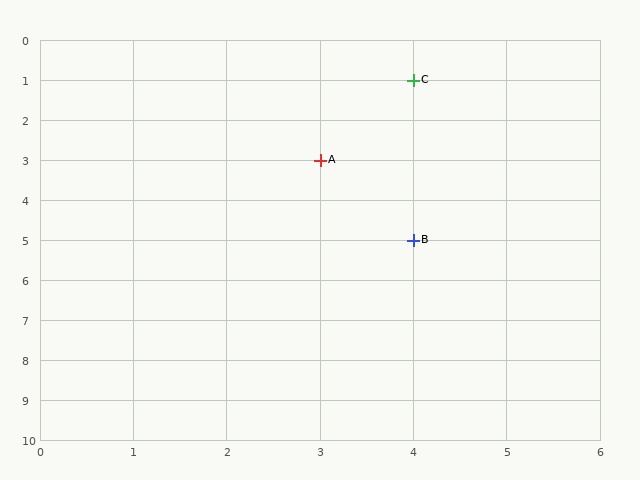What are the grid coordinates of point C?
Point C is at grid coordinates (4, 1).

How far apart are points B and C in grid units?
Points B and C are 4 rows apart.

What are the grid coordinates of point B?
Point B is at grid coordinates (4, 5).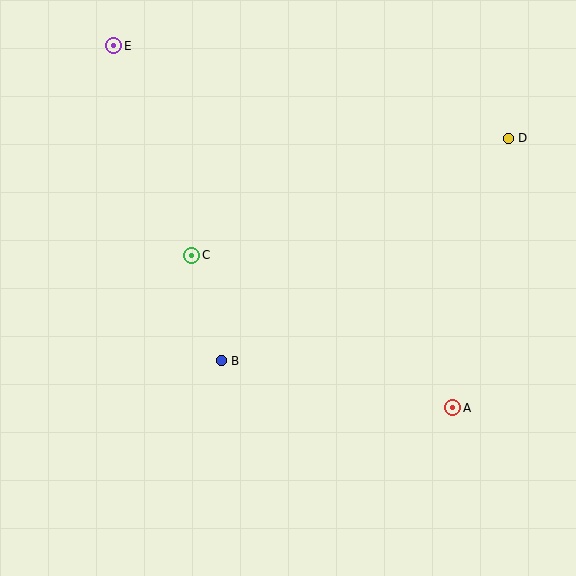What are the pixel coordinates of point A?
Point A is at (453, 408).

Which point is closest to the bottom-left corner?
Point B is closest to the bottom-left corner.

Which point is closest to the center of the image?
Point B at (221, 361) is closest to the center.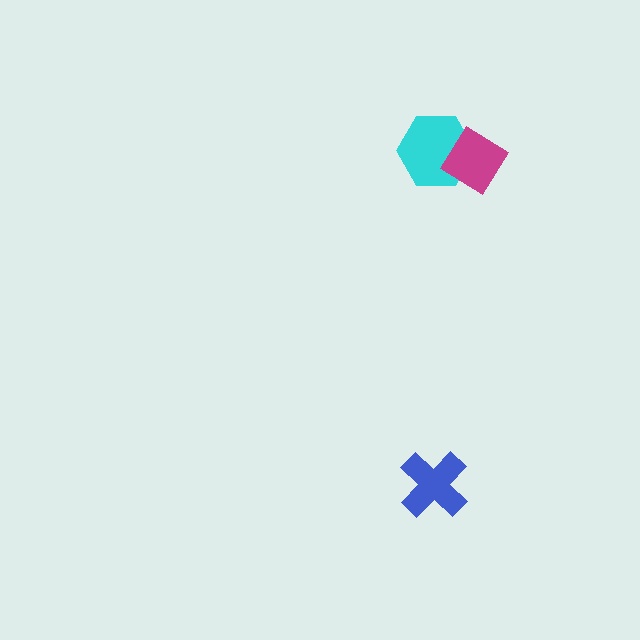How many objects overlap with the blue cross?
0 objects overlap with the blue cross.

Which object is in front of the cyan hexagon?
The magenta diamond is in front of the cyan hexagon.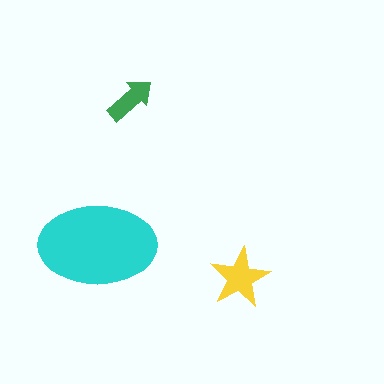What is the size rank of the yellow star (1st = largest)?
2nd.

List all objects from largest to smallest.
The cyan ellipse, the yellow star, the green arrow.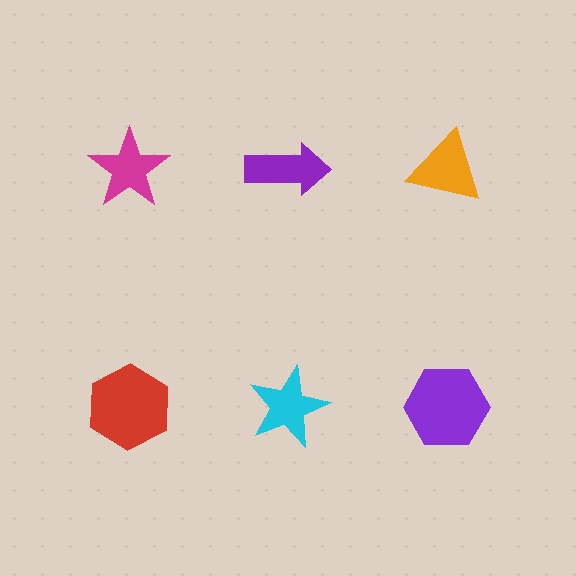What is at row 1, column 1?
A magenta star.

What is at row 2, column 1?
A red hexagon.